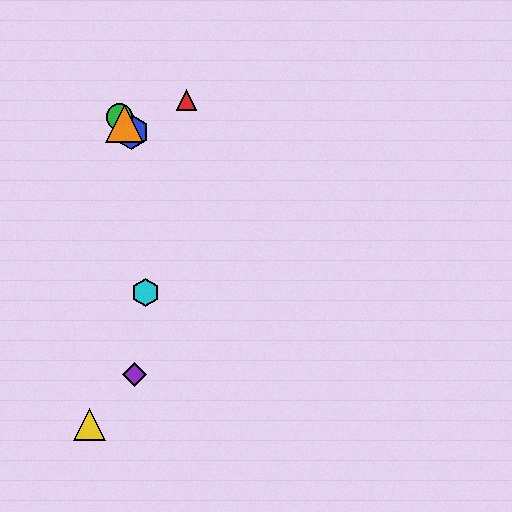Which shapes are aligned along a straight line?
The blue hexagon, the green circle, the orange triangle are aligned along a straight line.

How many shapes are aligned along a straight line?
3 shapes (the blue hexagon, the green circle, the orange triangle) are aligned along a straight line.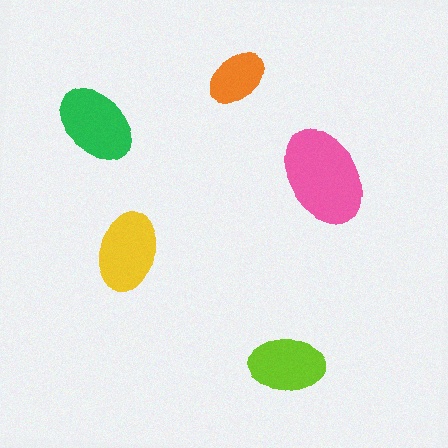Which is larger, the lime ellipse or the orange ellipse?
The lime one.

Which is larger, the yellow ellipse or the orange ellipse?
The yellow one.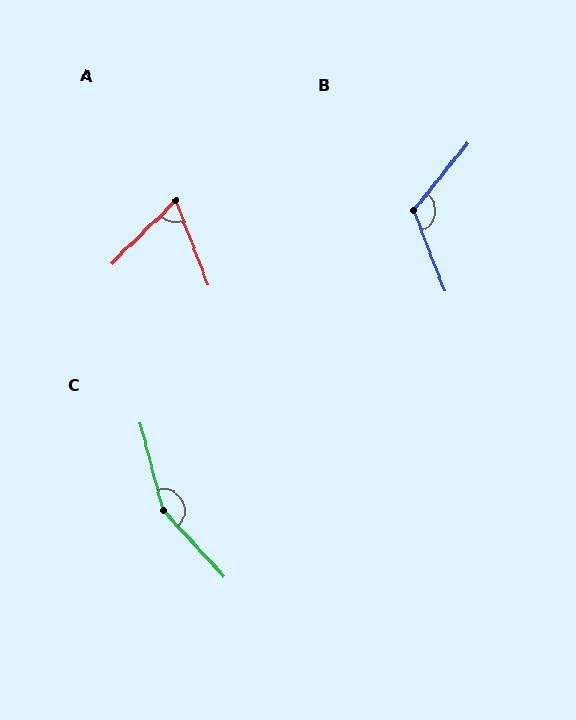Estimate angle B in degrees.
Approximately 120 degrees.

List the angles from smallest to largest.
A (67°), B (120°), C (152°).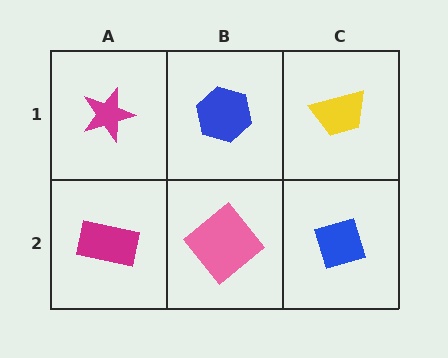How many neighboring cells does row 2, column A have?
2.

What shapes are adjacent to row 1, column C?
A blue diamond (row 2, column C), a blue hexagon (row 1, column B).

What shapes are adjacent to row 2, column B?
A blue hexagon (row 1, column B), a magenta rectangle (row 2, column A), a blue diamond (row 2, column C).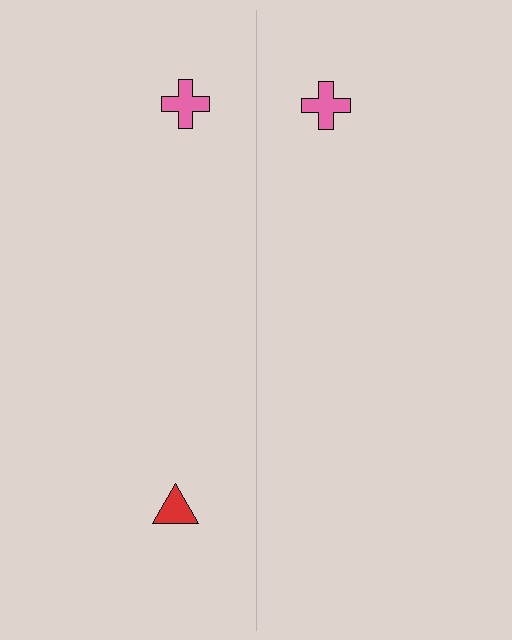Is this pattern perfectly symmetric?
No, the pattern is not perfectly symmetric. A red triangle is missing from the right side.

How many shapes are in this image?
There are 3 shapes in this image.